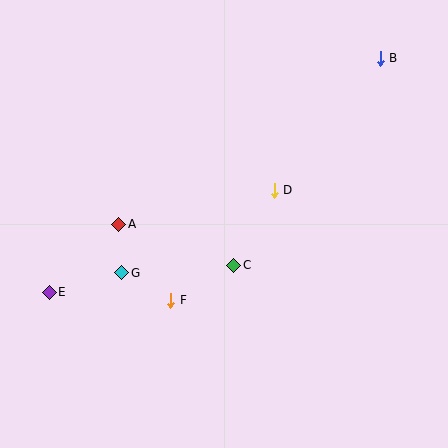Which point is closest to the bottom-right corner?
Point C is closest to the bottom-right corner.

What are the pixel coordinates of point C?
Point C is at (234, 265).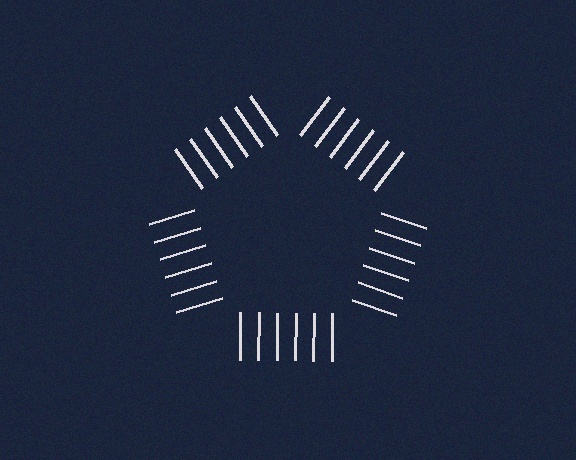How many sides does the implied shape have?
5 sides — the line-ends trace a pentagon.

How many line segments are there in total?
30 — 6 along each of the 5 edges.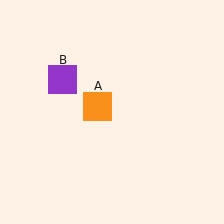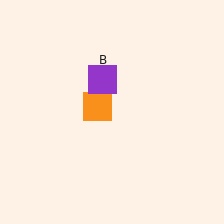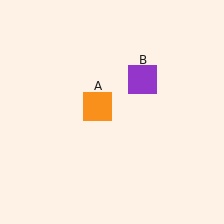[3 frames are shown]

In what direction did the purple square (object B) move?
The purple square (object B) moved right.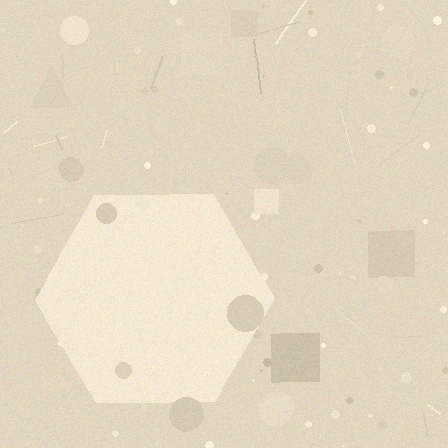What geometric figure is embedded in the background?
A hexagon is embedded in the background.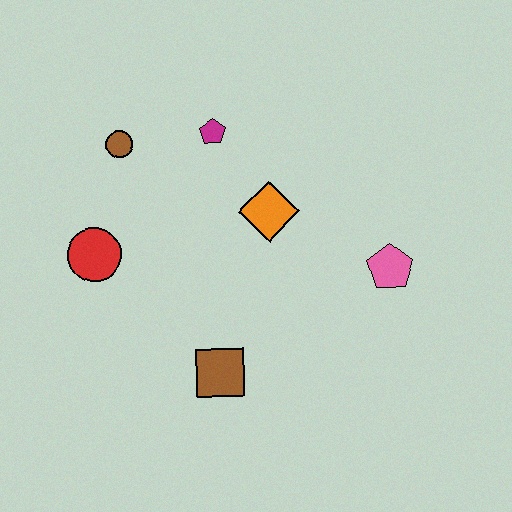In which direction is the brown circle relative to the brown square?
The brown circle is above the brown square.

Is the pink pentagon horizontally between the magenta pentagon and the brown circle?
No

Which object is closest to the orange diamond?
The magenta pentagon is closest to the orange diamond.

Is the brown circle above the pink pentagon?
Yes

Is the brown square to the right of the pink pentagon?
No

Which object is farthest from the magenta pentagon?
The brown square is farthest from the magenta pentagon.